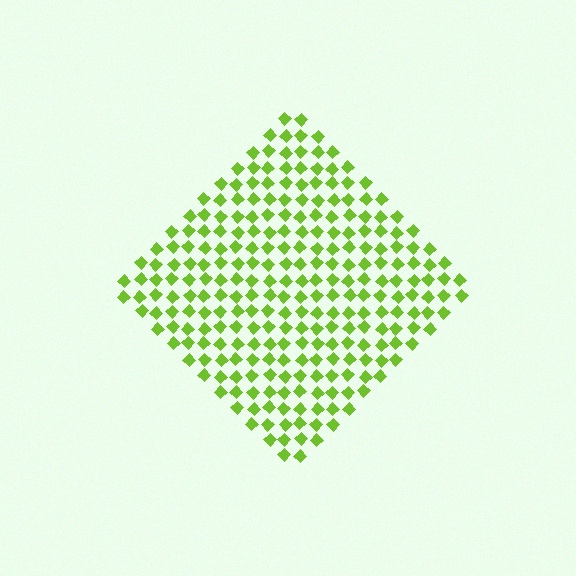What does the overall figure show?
The overall figure shows a diamond.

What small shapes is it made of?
It is made of small diamonds.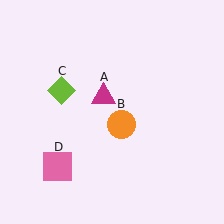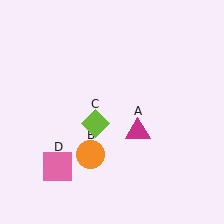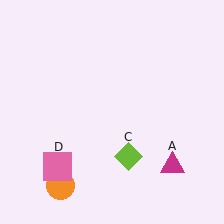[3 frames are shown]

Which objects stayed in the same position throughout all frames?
Pink square (object D) remained stationary.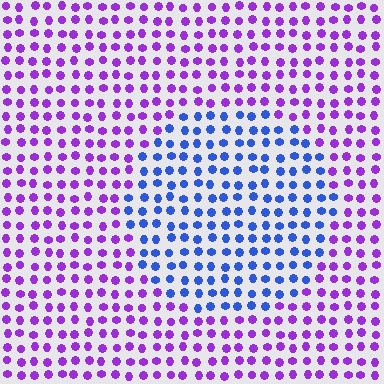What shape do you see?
I see a circle.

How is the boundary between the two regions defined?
The boundary is defined purely by a slight shift in hue (about 54 degrees). Spacing, size, and orientation are identical on both sides.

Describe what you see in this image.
The image is filled with small purple elements in a uniform arrangement. A circle-shaped region is visible where the elements are tinted to a slightly different hue, forming a subtle color boundary.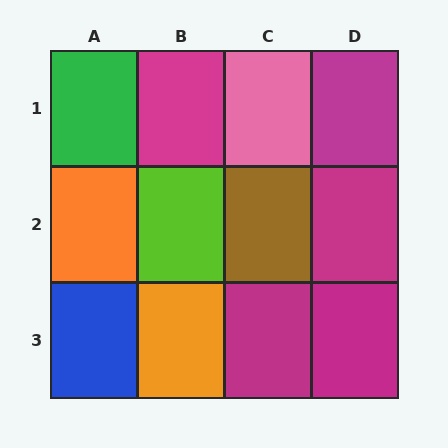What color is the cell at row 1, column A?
Green.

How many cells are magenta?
5 cells are magenta.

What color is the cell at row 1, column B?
Magenta.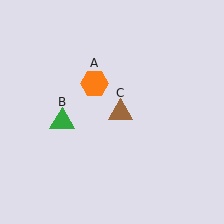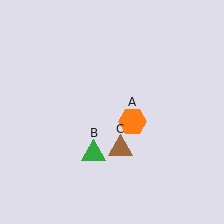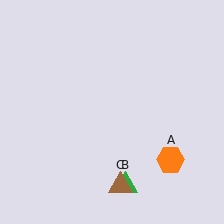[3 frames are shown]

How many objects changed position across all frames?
3 objects changed position: orange hexagon (object A), green triangle (object B), brown triangle (object C).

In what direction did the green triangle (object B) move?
The green triangle (object B) moved down and to the right.